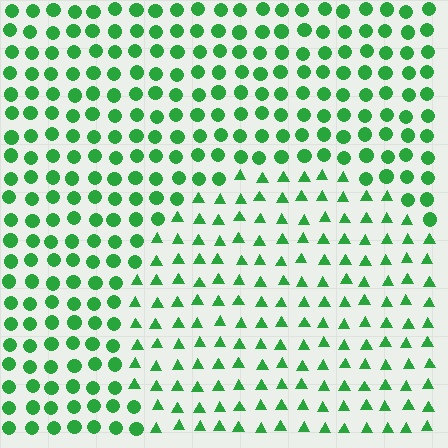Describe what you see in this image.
The image is filled with small green elements arranged in a uniform grid. A circle-shaped region contains triangles, while the surrounding area contains circles. The boundary is defined purely by the change in element shape.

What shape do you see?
I see a circle.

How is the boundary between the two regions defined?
The boundary is defined by a change in element shape: triangles inside vs. circles outside. All elements share the same color and spacing.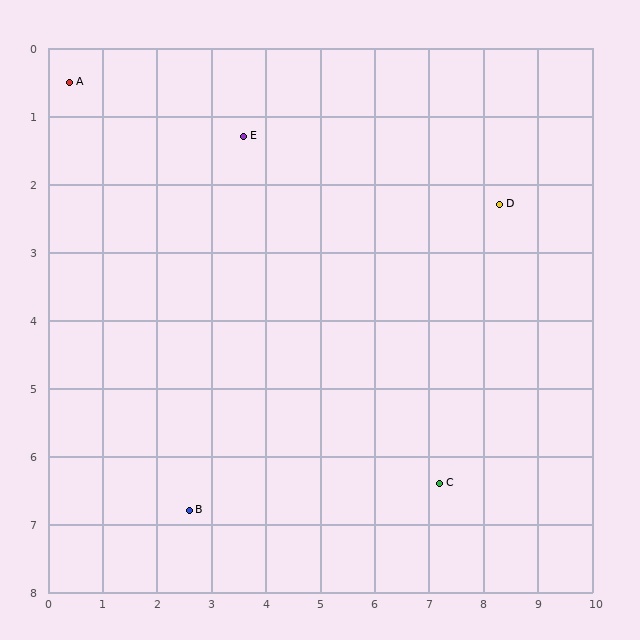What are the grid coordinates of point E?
Point E is at approximately (3.6, 1.3).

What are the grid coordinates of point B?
Point B is at approximately (2.6, 6.8).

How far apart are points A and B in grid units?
Points A and B are about 6.7 grid units apart.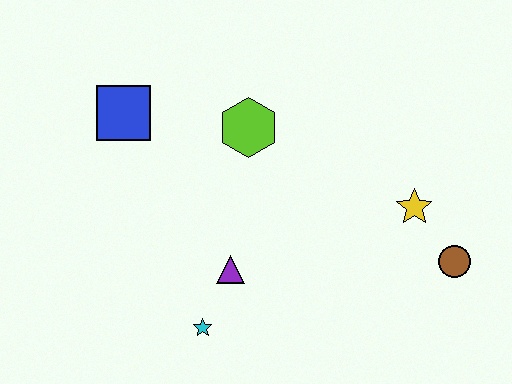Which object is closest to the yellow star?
The brown circle is closest to the yellow star.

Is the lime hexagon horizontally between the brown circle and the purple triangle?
Yes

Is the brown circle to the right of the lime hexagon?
Yes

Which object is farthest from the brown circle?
The blue square is farthest from the brown circle.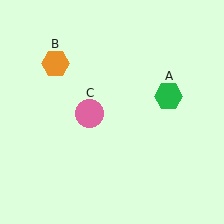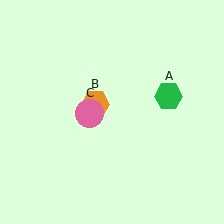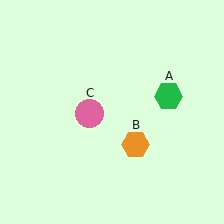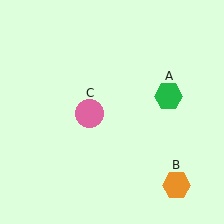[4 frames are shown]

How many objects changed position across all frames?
1 object changed position: orange hexagon (object B).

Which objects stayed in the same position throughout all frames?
Green hexagon (object A) and pink circle (object C) remained stationary.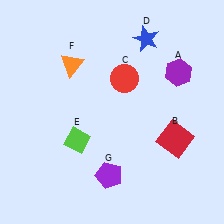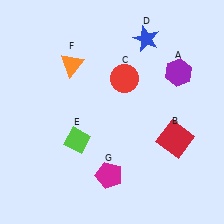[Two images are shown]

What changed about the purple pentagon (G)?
In Image 1, G is purple. In Image 2, it changed to magenta.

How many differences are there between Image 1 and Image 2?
There is 1 difference between the two images.